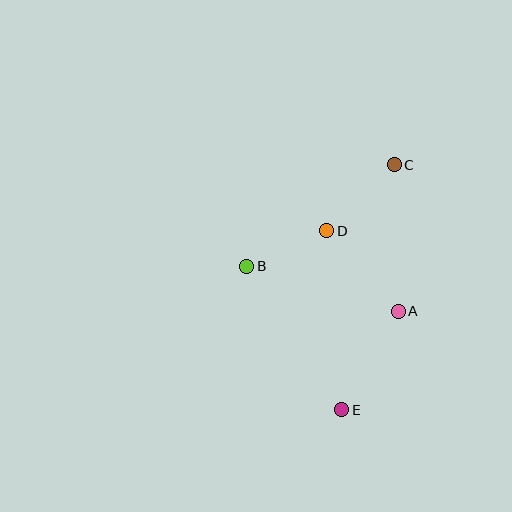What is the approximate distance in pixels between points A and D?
The distance between A and D is approximately 108 pixels.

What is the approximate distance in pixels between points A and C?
The distance between A and C is approximately 146 pixels.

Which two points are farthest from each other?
Points C and E are farthest from each other.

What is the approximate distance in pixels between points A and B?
The distance between A and B is approximately 158 pixels.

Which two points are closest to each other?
Points B and D are closest to each other.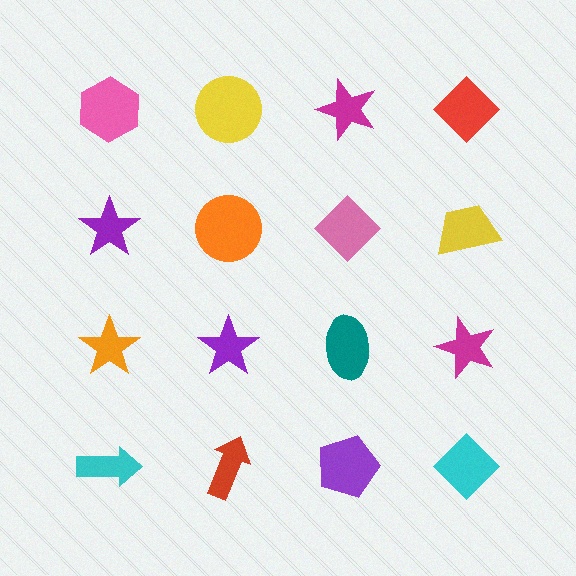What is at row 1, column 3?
A magenta star.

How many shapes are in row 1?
4 shapes.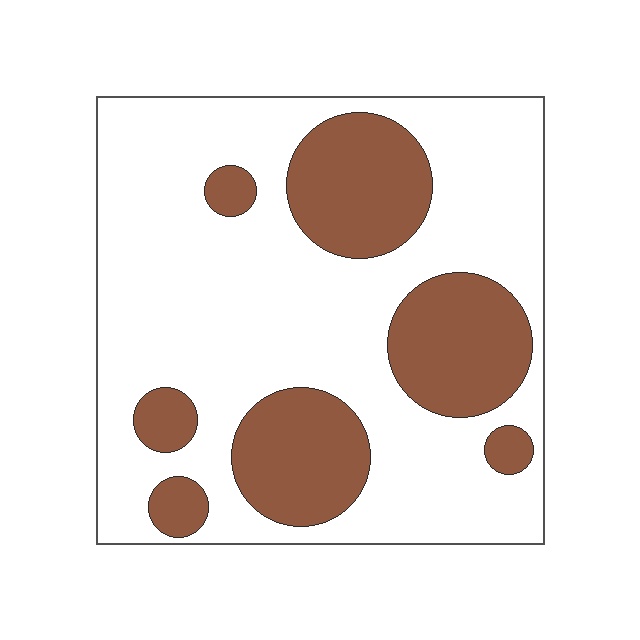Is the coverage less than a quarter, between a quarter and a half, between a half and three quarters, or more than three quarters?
Between a quarter and a half.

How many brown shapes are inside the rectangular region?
7.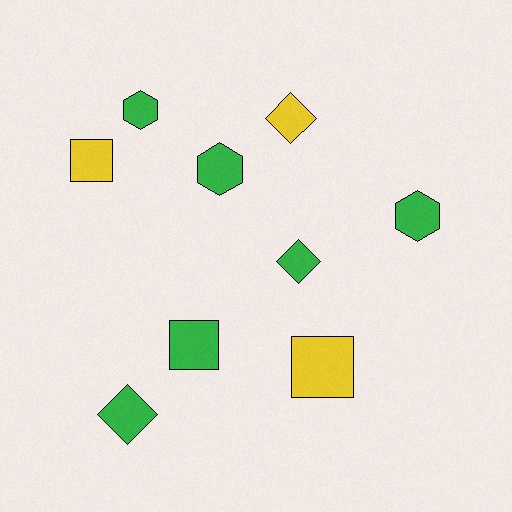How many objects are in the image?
There are 9 objects.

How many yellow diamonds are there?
There is 1 yellow diamond.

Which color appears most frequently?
Green, with 6 objects.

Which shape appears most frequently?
Square, with 3 objects.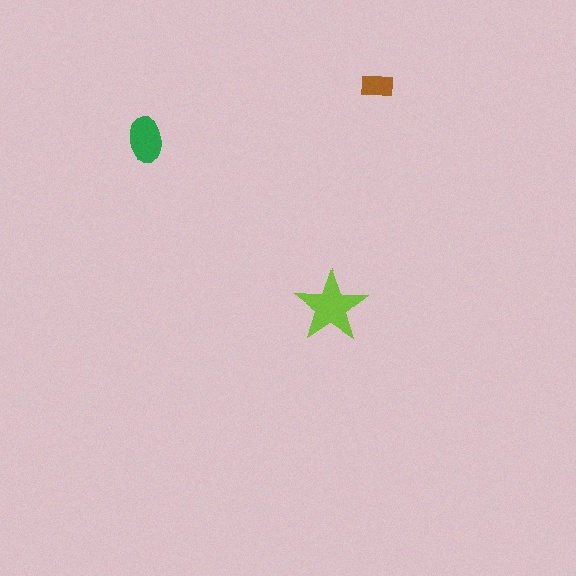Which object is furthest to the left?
The green ellipse is leftmost.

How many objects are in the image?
There are 3 objects in the image.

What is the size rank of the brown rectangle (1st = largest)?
3rd.